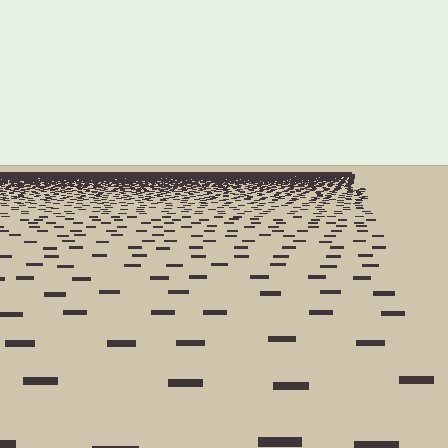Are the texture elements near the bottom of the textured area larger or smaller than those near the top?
Larger. Near the bottom, elements are closer to the viewer and appear at a bigger on-screen size.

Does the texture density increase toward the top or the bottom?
Density increases toward the top.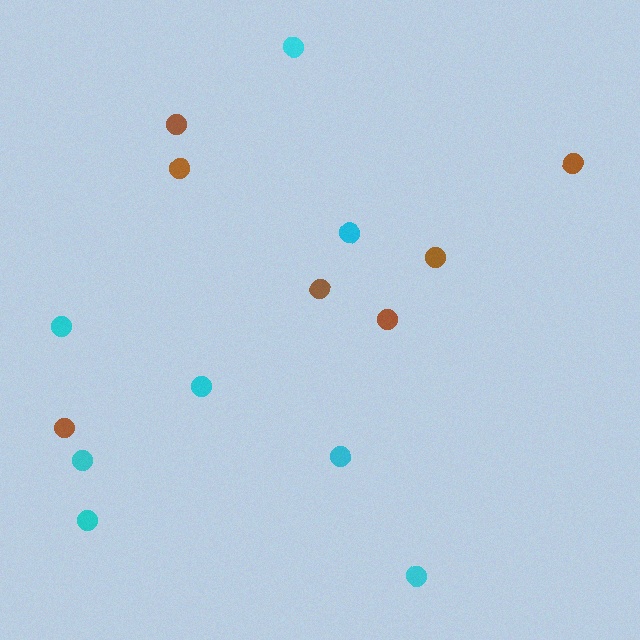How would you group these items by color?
There are 2 groups: one group of brown circles (7) and one group of cyan circles (8).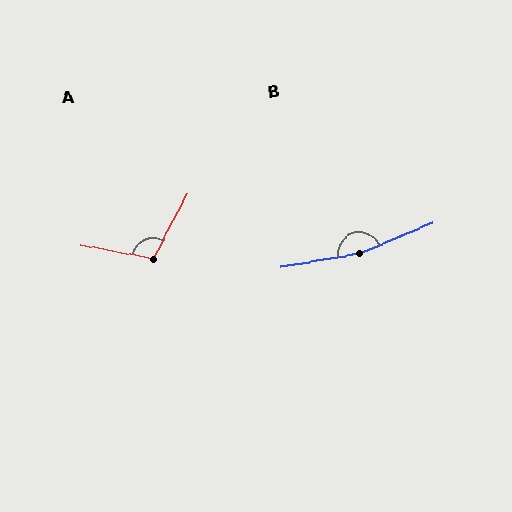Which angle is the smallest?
A, at approximately 108 degrees.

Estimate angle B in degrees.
Approximately 167 degrees.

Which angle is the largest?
B, at approximately 167 degrees.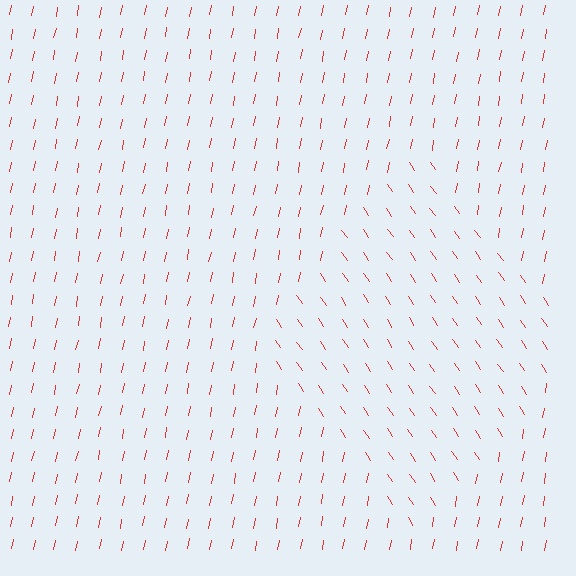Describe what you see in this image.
The image is filled with small red line segments. A diamond region in the image has lines oriented differently from the surrounding lines, creating a visible texture boundary.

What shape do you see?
I see a diamond.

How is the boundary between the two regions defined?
The boundary is defined purely by a change in line orientation (approximately 45 degrees difference). All lines are the same color and thickness.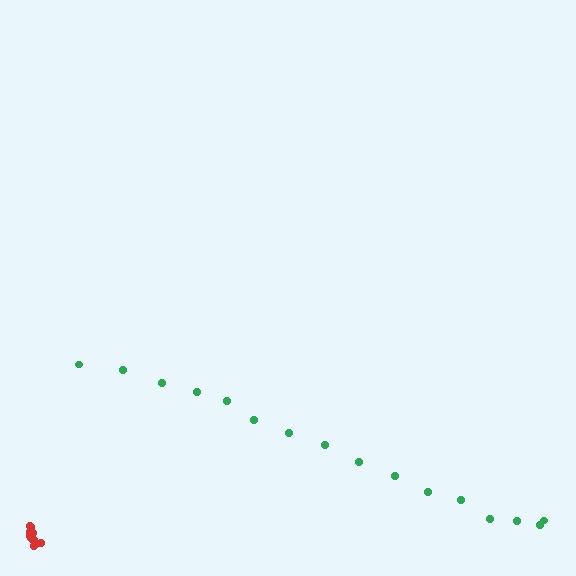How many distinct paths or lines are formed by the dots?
There are 2 distinct paths.